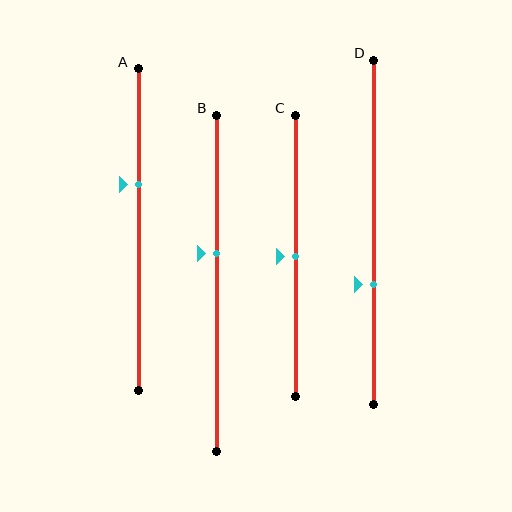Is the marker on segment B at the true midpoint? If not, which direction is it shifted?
No, the marker on segment B is shifted upward by about 9% of the segment length.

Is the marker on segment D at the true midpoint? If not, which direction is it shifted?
No, the marker on segment D is shifted downward by about 15% of the segment length.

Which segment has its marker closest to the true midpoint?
Segment C has its marker closest to the true midpoint.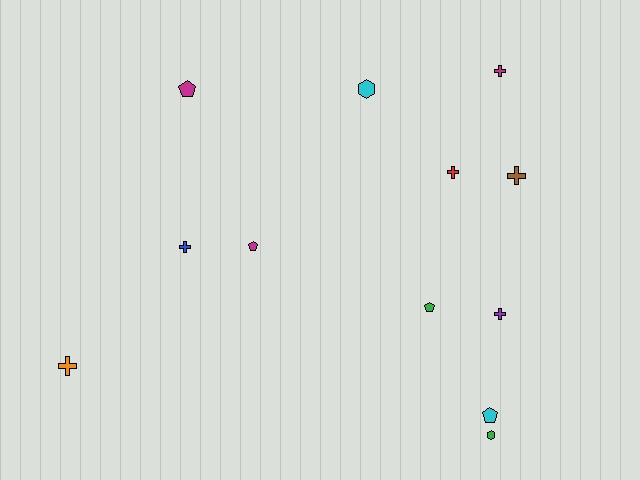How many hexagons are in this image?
There are 2 hexagons.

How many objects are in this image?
There are 12 objects.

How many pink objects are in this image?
There are no pink objects.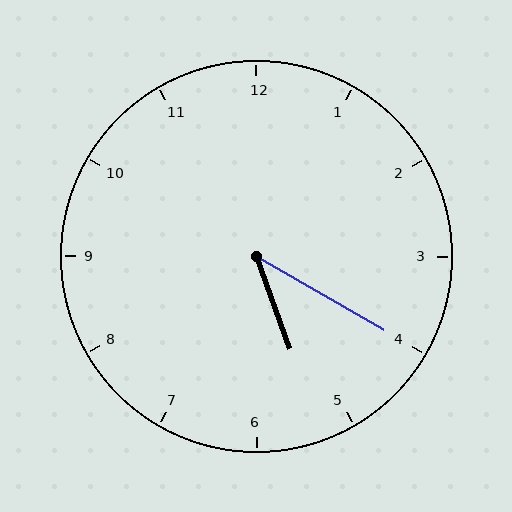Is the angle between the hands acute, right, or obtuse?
It is acute.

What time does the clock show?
5:20.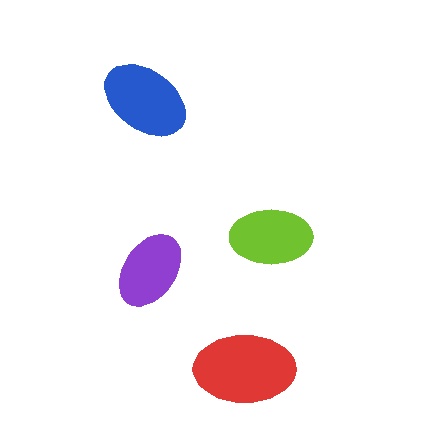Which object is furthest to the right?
The lime ellipse is rightmost.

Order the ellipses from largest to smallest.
the red one, the blue one, the lime one, the purple one.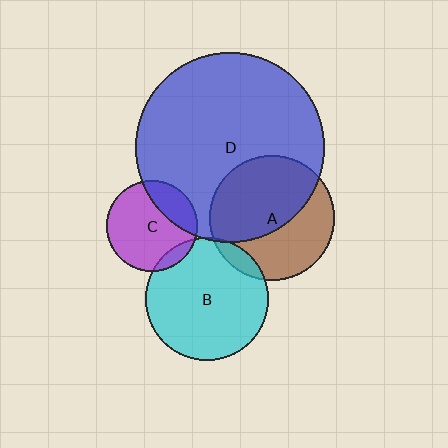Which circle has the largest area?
Circle D (blue).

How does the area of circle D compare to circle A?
Approximately 2.3 times.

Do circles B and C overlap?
Yes.